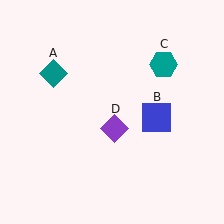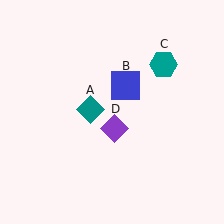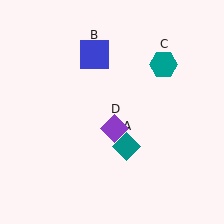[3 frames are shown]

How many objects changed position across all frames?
2 objects changed position: teal diamond (object A), blue square (object B).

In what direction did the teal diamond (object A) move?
The teal diamond (object A) moved down and to the right.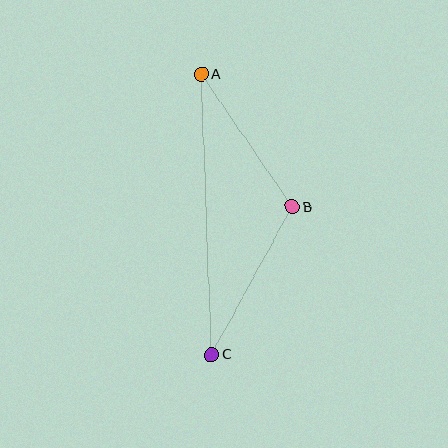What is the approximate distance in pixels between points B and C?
The distance between B and C is approximately 168 pixels.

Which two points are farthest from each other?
Points A and C are farthest from each other.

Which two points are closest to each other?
Points A and B are closest to each other.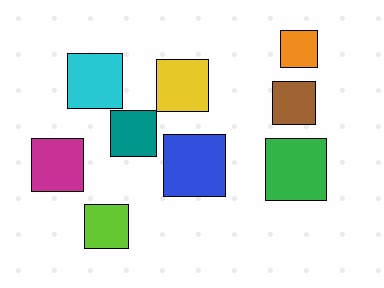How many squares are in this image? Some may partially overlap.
There are 9 squares.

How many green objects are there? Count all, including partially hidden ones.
There is 1 green object.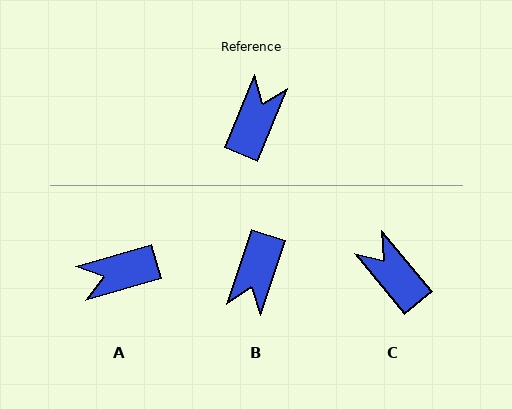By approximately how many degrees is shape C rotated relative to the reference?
Approximately 62 degrees counter-clockwise.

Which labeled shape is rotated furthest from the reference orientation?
B, about 176 degrees away.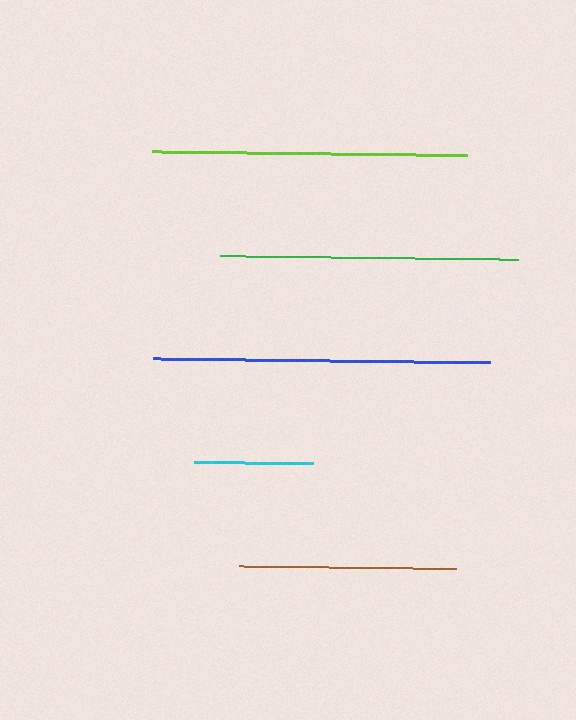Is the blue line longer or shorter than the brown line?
The blue line is longer than the brown line.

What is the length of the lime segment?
The lime segment is approximately 315 pixels long.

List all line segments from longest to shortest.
From longest to shortest: blue, lime, green, brown, cyan.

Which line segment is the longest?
The blue line is the longest at approximately 338 pixels.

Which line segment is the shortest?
The cyan line is the shortest at approximately 119 pixels.